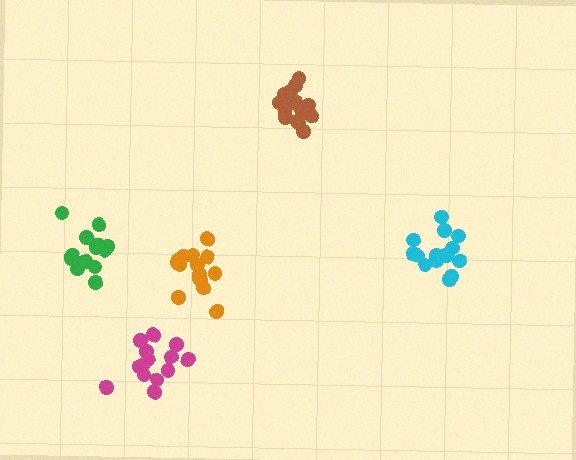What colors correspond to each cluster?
The clusters are colored: green, cyan, magenta, orange, brown.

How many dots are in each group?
Group 1: 15 dots, Group 2: 15 dots, Group 3: 14 dots, Group 4: 16 dots, Group 5: 19 dots (79 total).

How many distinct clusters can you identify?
There are 5 distinct clusters.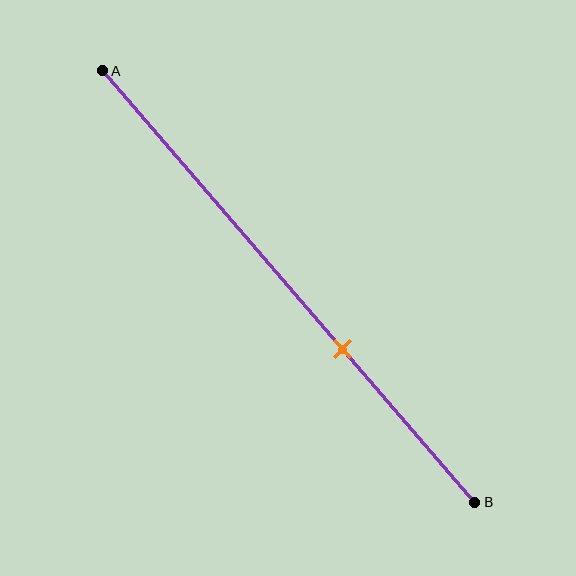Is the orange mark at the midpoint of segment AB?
No, the mark is at about 65% from A, not at the 50% midpoint.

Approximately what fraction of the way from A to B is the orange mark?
The orange mark is approximately 65% of the way from A to B.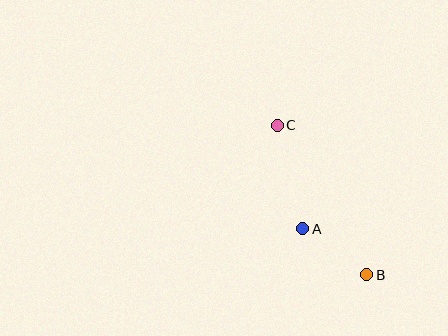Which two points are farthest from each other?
Points B and C are farthest from each other.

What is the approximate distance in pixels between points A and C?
The distance between A and C is approximately 106 pixels.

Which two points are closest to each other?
Points A and B are closest to each other.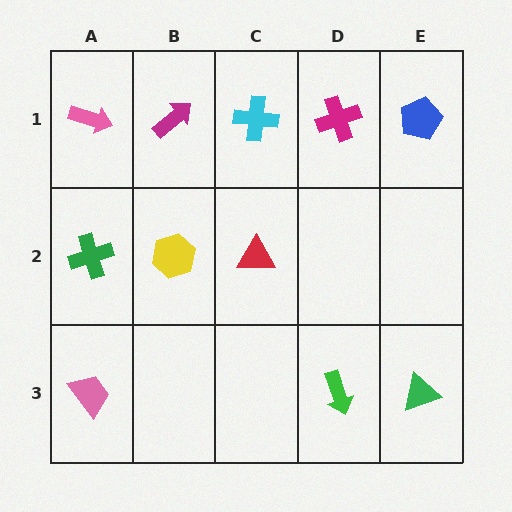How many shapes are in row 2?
3 shapes.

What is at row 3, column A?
A pink trapezoid.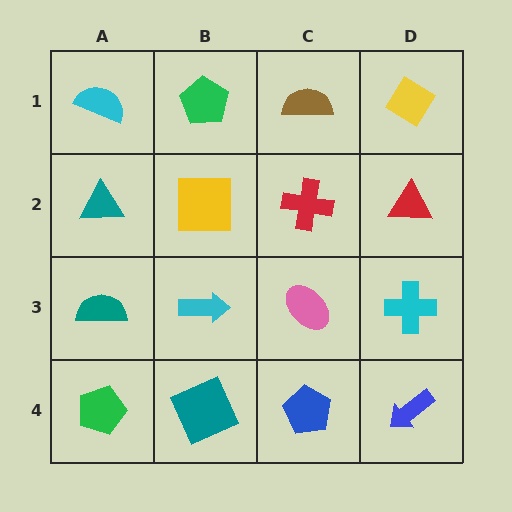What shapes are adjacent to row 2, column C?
A brown semicircle (row 1, column C), a pink ellipse (row 3, column C), a yellow square (row 2, column B), a red triangle (row 2, column D).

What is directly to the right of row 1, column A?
A green pentagon.